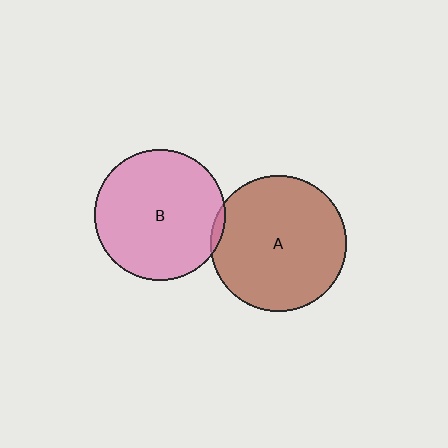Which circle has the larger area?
Circle A (brown).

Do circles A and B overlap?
Yes.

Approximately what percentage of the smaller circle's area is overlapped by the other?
Approximately 5%.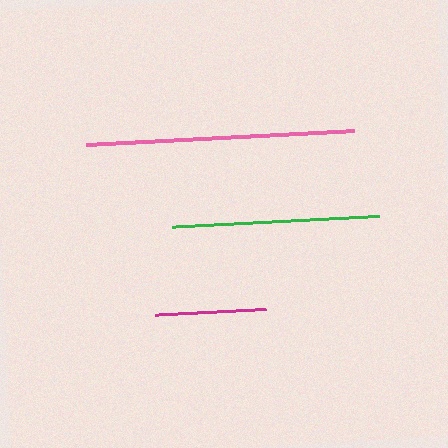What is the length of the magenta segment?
The magenta segment is approximately 112 pixels long.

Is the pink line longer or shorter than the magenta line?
The pink line is longer than the magenta line.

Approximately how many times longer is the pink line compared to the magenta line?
The pink line is approximately 2.4 times the length of the magenta line.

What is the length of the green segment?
The green segment is approximately 207 pixels long.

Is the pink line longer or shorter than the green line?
The pink line is longer than the green line.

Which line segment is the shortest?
The magenta line is the shortest at approximately 112 pixels.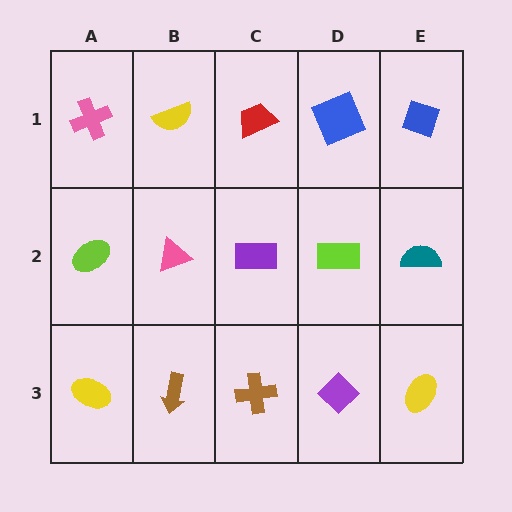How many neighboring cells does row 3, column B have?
3.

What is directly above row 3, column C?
A purple rectangle.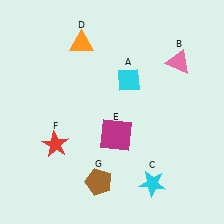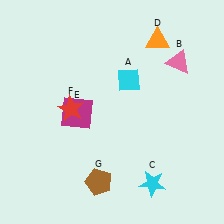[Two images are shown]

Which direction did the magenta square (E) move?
The magenta square (E) moved left.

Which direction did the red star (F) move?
The red star (F) moved up.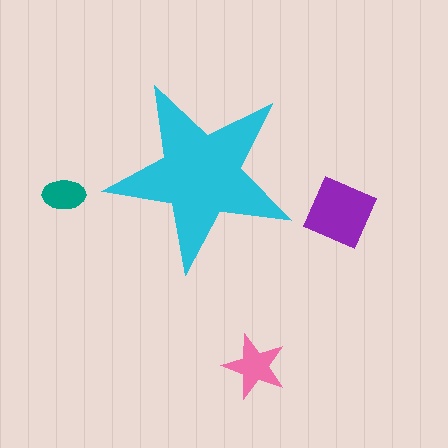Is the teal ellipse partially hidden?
No, the teal ellipse is fully visible.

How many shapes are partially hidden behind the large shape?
0 shapes are partially hidden.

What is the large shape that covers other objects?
A cyan star.